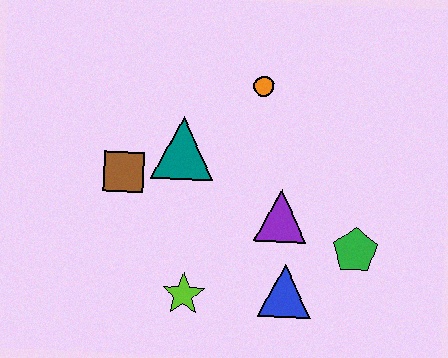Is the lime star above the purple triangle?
No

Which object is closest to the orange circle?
The teal triangle is closest to the orange circle.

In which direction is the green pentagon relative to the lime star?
The green pentagon is to the right of the lime star.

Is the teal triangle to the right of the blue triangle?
No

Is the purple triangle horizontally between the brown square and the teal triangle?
No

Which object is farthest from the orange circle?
The lime star is farthest from the orange circle.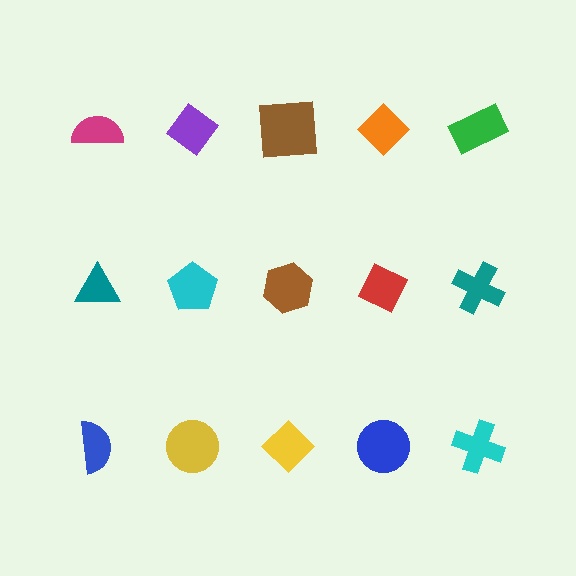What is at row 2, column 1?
A teal triangle.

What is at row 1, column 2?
A purple diamond.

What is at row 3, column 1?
A blue semicircle.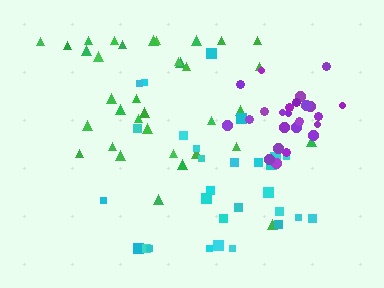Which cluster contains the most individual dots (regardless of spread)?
Green (35).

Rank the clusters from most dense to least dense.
purple, green, cyan.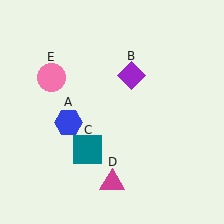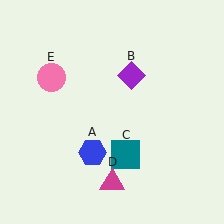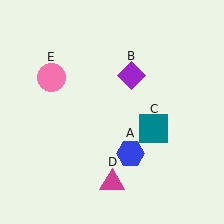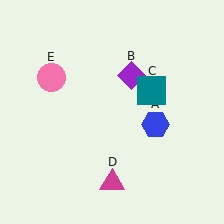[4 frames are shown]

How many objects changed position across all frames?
2 objects changed position: blue hexagon (object A), teal square (object C).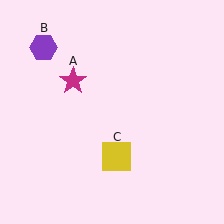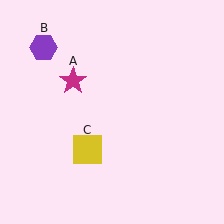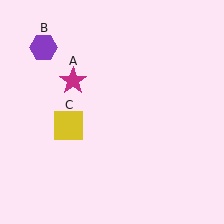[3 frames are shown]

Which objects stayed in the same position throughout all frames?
Magenta star (object A) and purple hexagon (object B) remained stationary.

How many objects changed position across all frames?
1 object changed position: yellow square (object C).